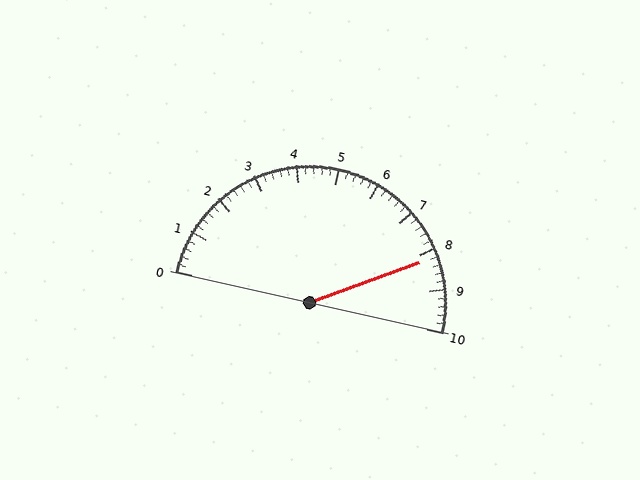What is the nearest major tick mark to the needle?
The nearest major tick mark is 8.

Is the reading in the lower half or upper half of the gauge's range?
The reading is in the upper half of the range (0 to 10).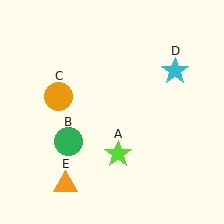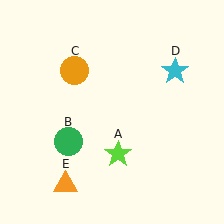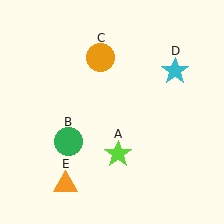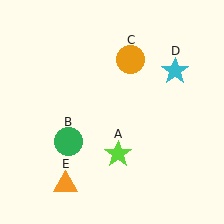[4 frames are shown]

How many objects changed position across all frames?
1 object changed position: orange circle (object C).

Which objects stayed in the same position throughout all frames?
Lime star (object A) and green circle (object B) and cyan star (object D) and orange triangle (object E) remained stationary.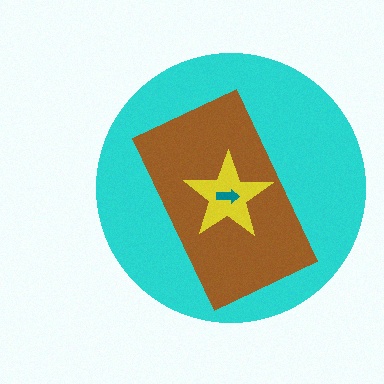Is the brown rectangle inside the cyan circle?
Yes.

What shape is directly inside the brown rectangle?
The yellow star.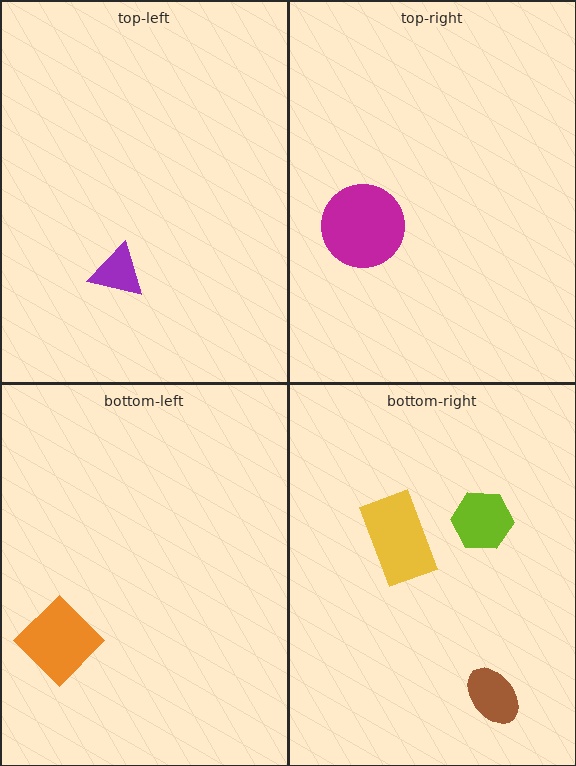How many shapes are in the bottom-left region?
1.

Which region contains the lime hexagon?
The bottom-right region.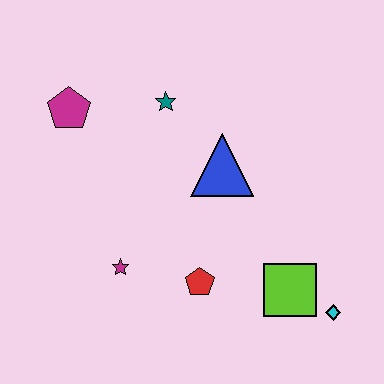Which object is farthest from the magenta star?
The cyan diamond is farthest from the magenta star.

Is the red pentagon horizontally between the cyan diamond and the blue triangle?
No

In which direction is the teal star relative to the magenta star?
The teal star is above the magenta star.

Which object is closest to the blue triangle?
The teal star is closest to the blue triangle.